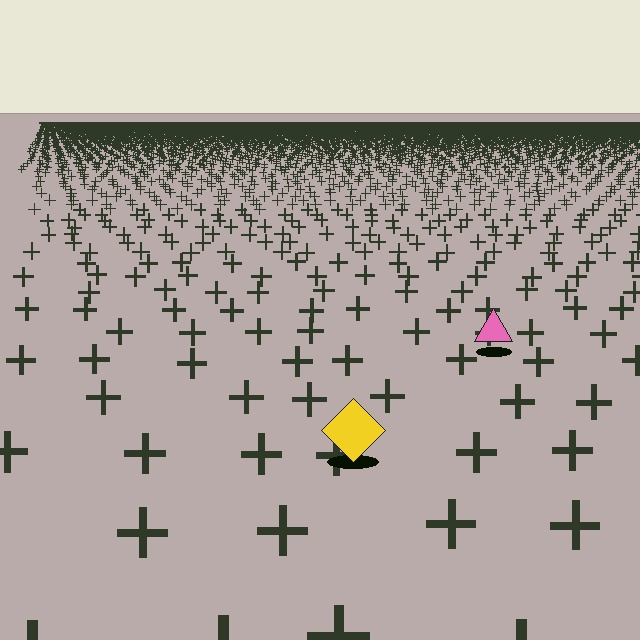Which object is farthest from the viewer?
The pink triangle is farthest from the viewer. It appears smaller and the ground texture around it is denser.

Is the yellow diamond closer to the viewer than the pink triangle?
Yes. The yellow diamond is closer — you can tell from the texture gradient: the ground texture is coarser near it.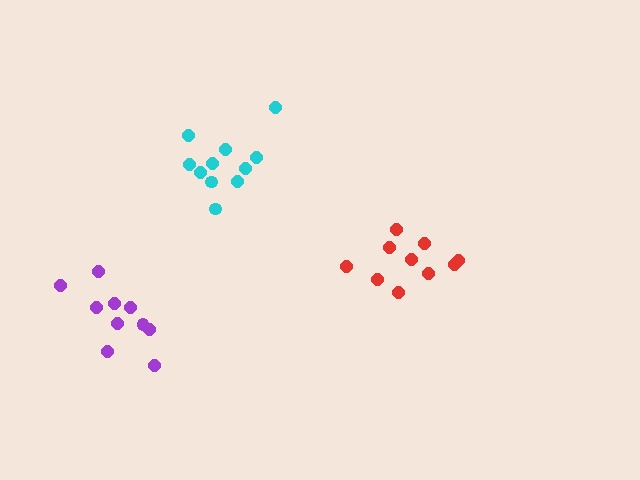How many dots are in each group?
Group 1: 10 dots, Group 2: 10 dots, Group 3: 11 dots (31 total).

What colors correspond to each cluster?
The clusters are colored: purple, red, cyan.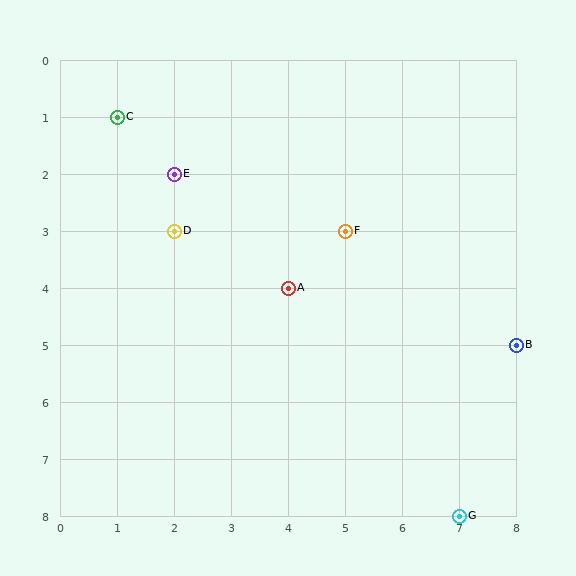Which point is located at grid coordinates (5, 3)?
Point F is at (5, 3).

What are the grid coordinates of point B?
Point B is at grid coordinates (8, 5).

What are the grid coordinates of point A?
Point A is at grid coordinates (4, 4).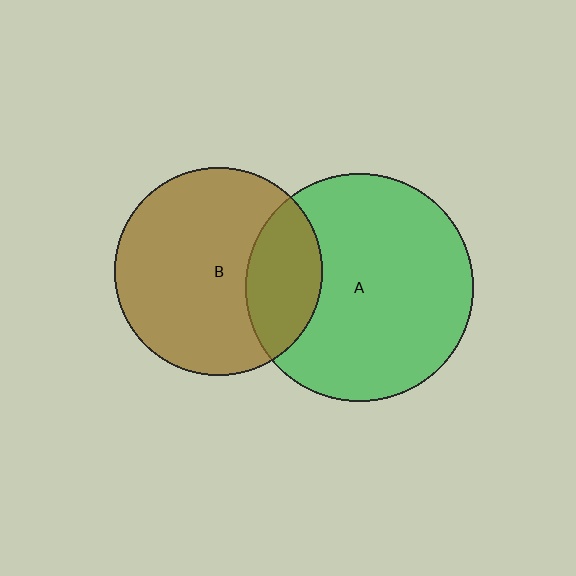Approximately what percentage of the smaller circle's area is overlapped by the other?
Approximately 25%.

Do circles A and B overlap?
Yes.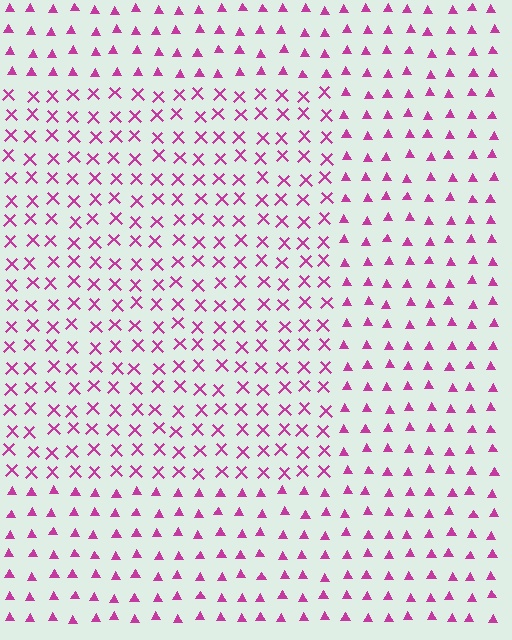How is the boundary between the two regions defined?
The boundary is defined by a change in element shape: X marks inside vs. triangles outside. All elements share the same color and spacing.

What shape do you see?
I see a rectangle.